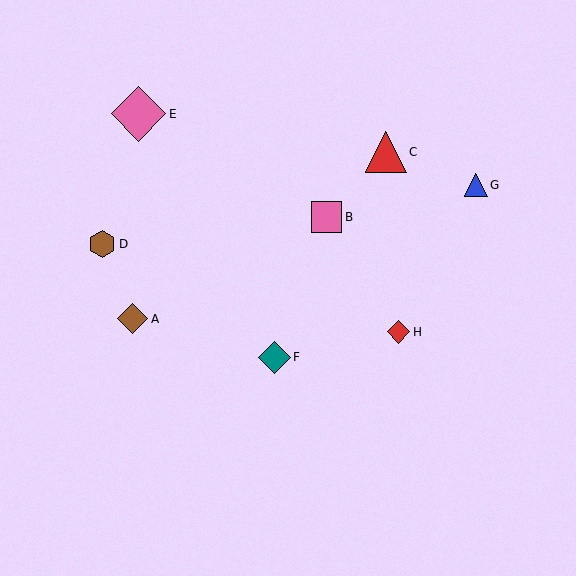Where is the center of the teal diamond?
The center of the teal diamond is at (274, 357).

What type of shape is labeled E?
Shape E is a pink diamond.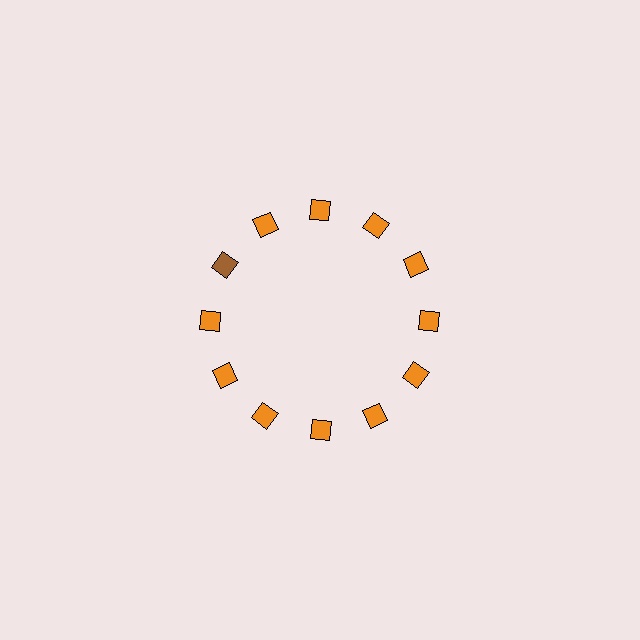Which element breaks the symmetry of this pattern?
The brown square at roughly the 10 o'clock position breaks the symmetry. All other shapes are orange squares.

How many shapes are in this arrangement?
There are 12 shapes arranged in a ring pattern.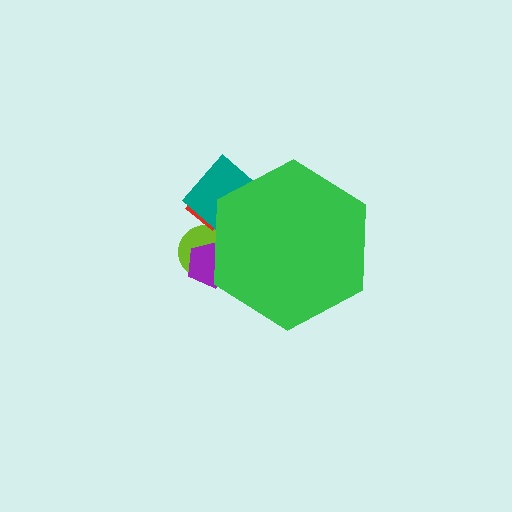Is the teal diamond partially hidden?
Yes, the teal diamond is partially hidden behind the green hexagon.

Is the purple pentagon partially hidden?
Yes, the purple pentagon is partially hidden behind the green hexagon.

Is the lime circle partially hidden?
Yes, the lime circle is partially hidden behind the green hexagon.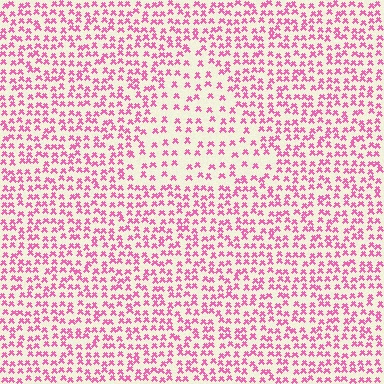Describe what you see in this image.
The image contains small pink elements arranged at two different densities. A triangle-shaped region is visible where the elements are less densely packed than the surrounding area.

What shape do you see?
I see a triangle.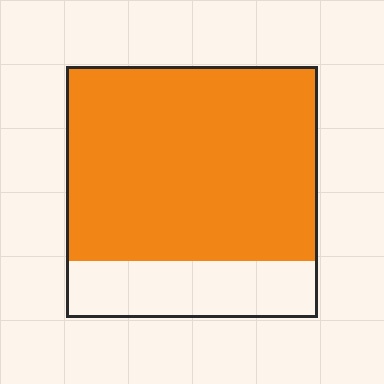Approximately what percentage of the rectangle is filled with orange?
Approximately 75%.